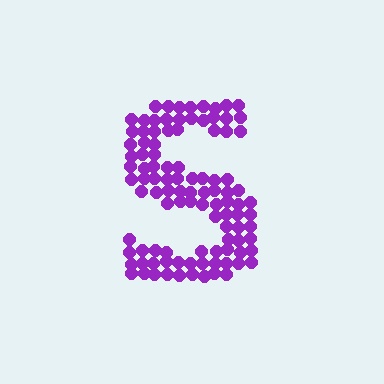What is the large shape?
The large shape is the letter S.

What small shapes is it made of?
It is made of small circles.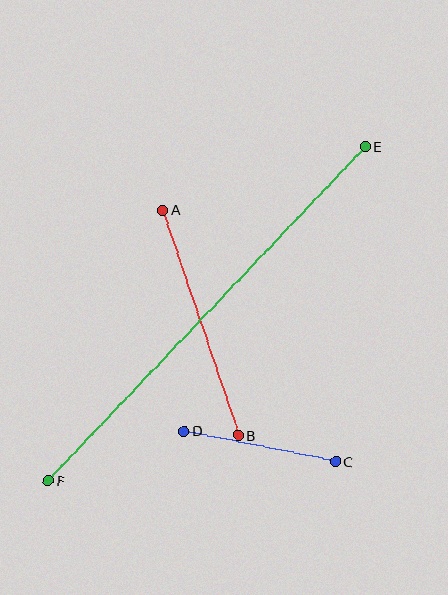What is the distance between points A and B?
The distance is approximately 238 pixels.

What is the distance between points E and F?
The distance is approximately 461 pixels.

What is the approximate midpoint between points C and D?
The midpoint is at approximately (260, 446) pixels.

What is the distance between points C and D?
The distance is approximately 155 pixels.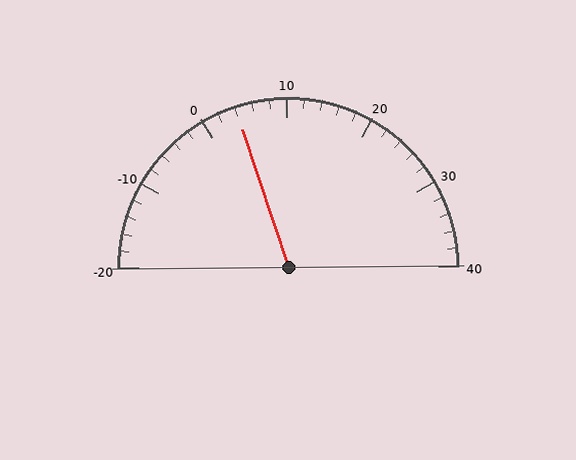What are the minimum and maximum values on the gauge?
The gauge ranges from -20 to 40.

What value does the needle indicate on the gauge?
The needle indicates approximately 4.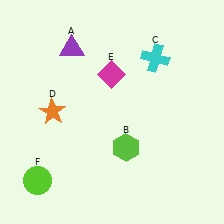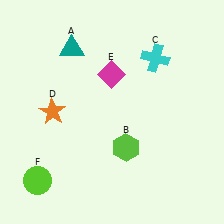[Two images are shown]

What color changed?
The triangle (A) changed from purple in Image 1 to teal in Image 2.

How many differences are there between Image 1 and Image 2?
There is 1 difference between the two images.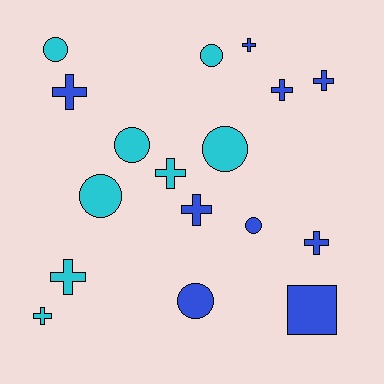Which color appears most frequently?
Blue, with 9 objects.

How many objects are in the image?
There are 17 objects.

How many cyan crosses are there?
There are 3 cyan crosses.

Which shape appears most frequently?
Cross, with 9 objects.